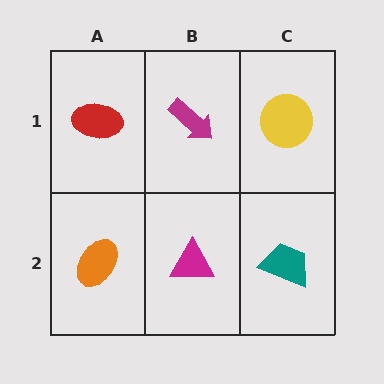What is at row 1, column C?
A yellow circle.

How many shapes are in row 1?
3 shapes.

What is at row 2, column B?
A magenta triangle.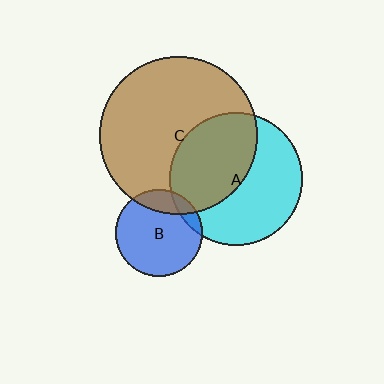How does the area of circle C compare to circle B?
Approximately 3.3 times.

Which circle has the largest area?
Circle C (brown).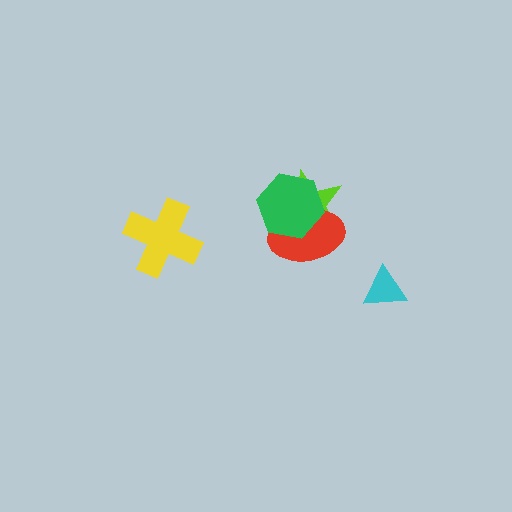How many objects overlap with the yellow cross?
0 objects overlap with the yellow cross.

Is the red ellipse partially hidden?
Yes, it is partially covered by another shape.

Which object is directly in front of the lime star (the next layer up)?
The red ellipse is directly in front of the lime star.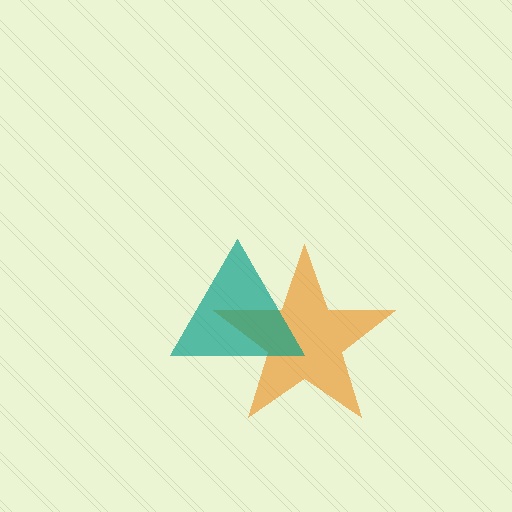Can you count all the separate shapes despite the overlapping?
Yes, there are 2 separate shapes.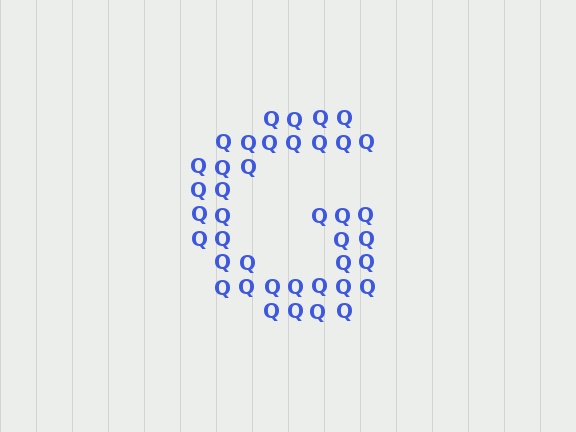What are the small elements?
The small elements are letter Q's.